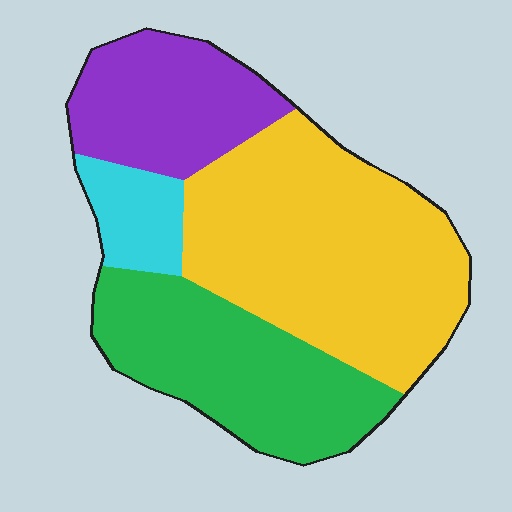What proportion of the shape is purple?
Purple takes up between a sixth and a third of the shape.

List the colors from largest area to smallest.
From largest to smallest: yellow, green, purple, cyan.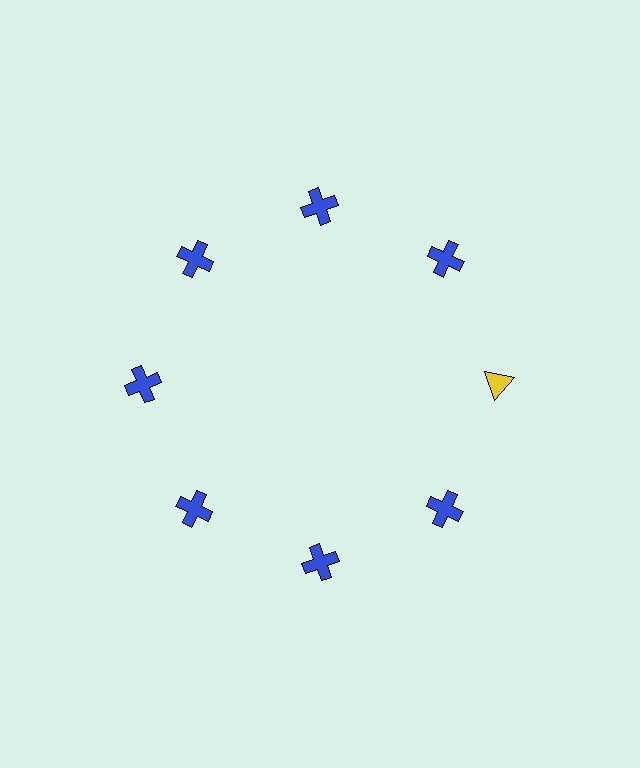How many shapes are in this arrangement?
There are 8 shapes arranged in a ring pattern.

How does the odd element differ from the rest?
It differs in both color (yellow instead of blue) and shape (triangle instead of cross).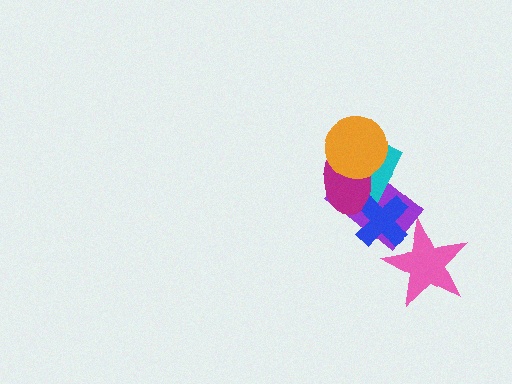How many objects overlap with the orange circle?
3 objects overlap with the orange circle.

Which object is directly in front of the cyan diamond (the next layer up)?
The blue cross is directly in front of the cyan diamond.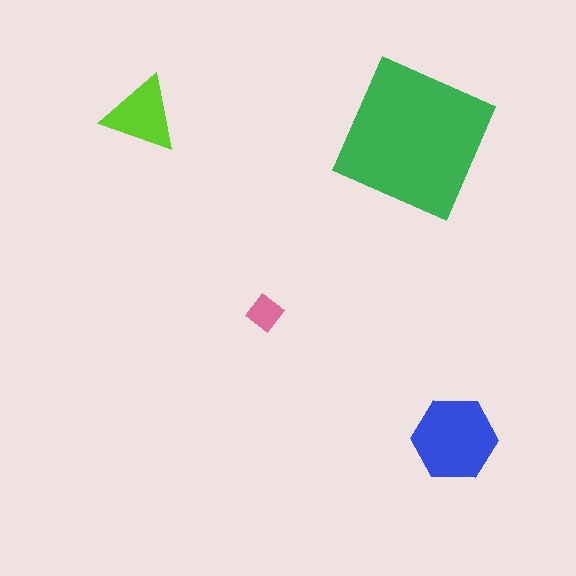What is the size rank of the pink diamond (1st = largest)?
4th.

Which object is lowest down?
The blue hexagon is bottommost.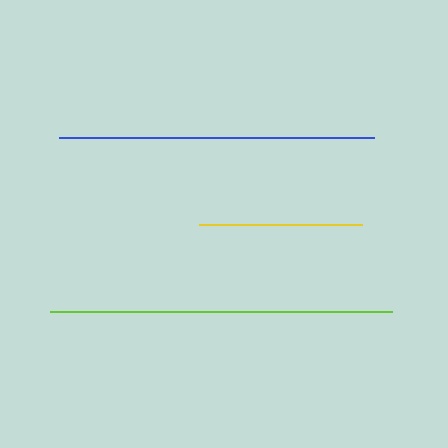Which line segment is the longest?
The lime line is the longest at approximately 342 pixels.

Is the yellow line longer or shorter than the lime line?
The lime line is longer than the yellow line.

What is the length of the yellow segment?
The yellow segment is approximately 162 pixels long.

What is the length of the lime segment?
The lime segment is approximately 342 pixels long.